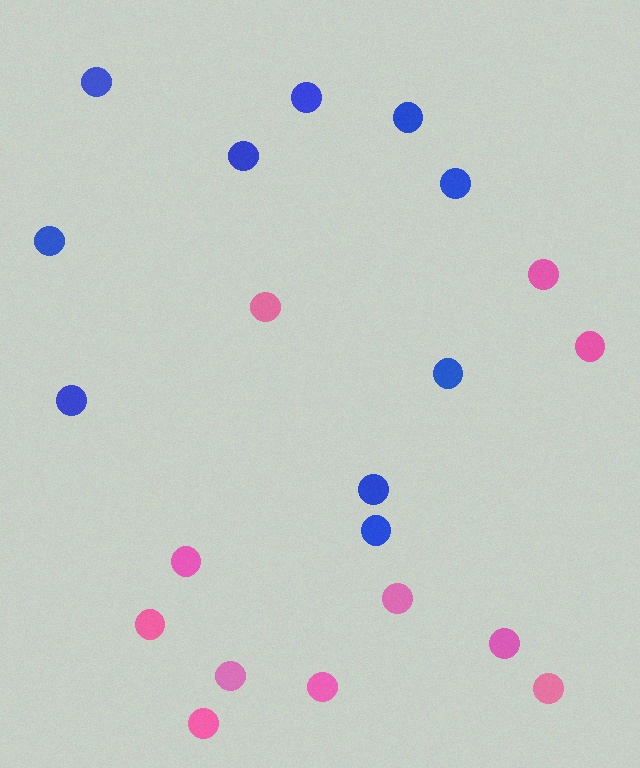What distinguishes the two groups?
There are 2 groups: one group of blue circles (10) and one group of pink circles (11).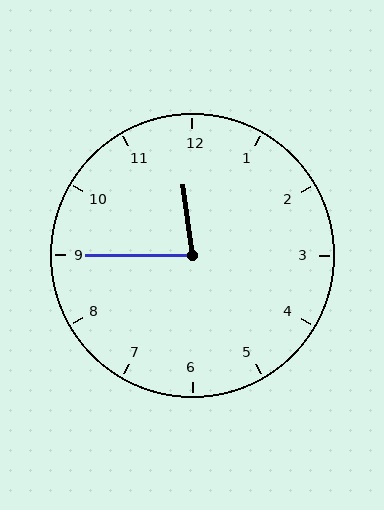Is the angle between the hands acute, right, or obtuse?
It is acute.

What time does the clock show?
11:45.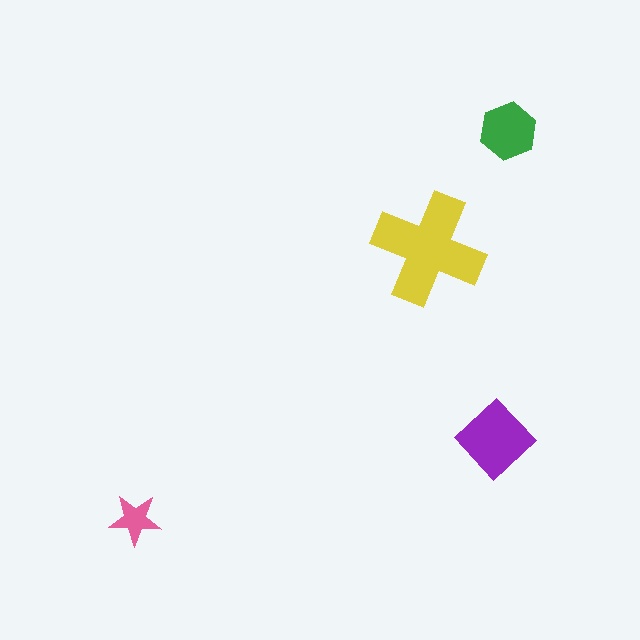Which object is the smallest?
The pink star.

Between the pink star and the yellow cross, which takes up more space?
The yellow cross.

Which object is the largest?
The yellow cross.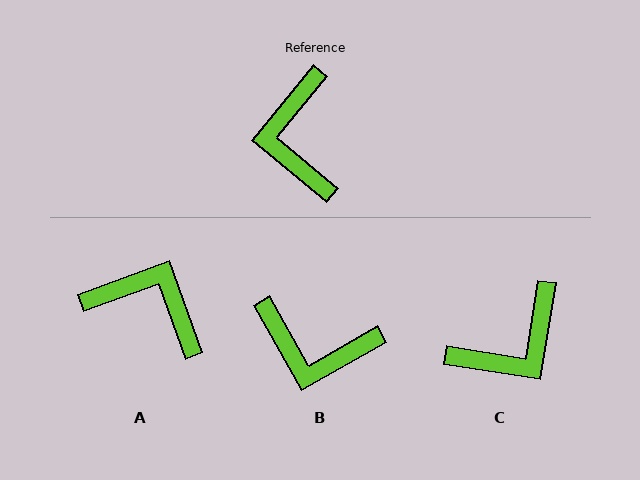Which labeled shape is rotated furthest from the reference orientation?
A, about 121 degrees away.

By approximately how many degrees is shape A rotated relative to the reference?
Approximately 121 degrees clockwise.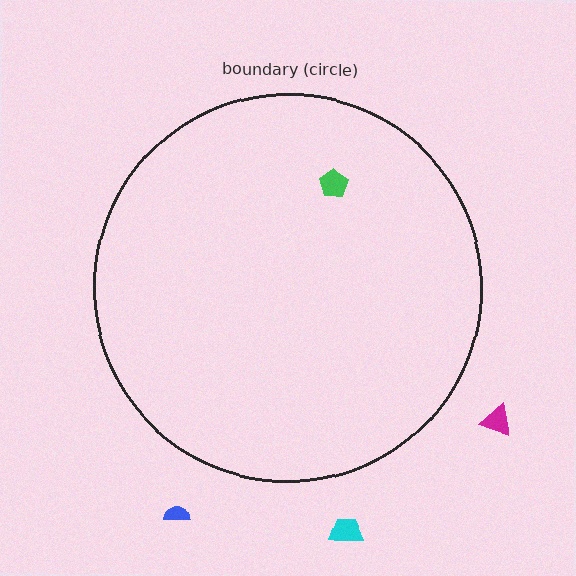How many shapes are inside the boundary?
1 inside, 3 outside.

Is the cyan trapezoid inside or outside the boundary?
Outside.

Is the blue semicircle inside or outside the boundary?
Outside.